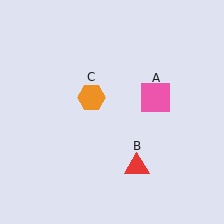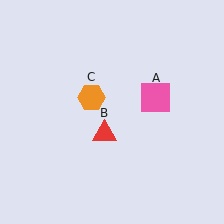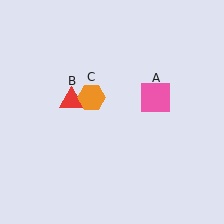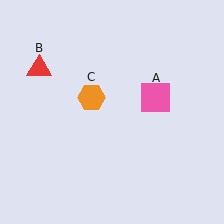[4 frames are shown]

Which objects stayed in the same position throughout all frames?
Pink square (object A) and orange hexagon (object C) remained stationary.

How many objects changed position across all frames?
1 object changed position: red triangle (object B).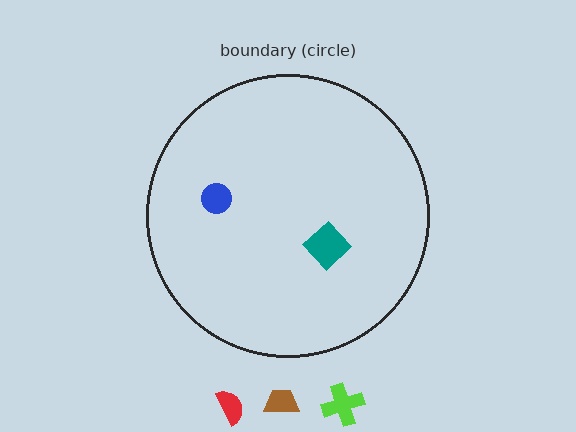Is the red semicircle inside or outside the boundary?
Outside.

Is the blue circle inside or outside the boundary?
Inside.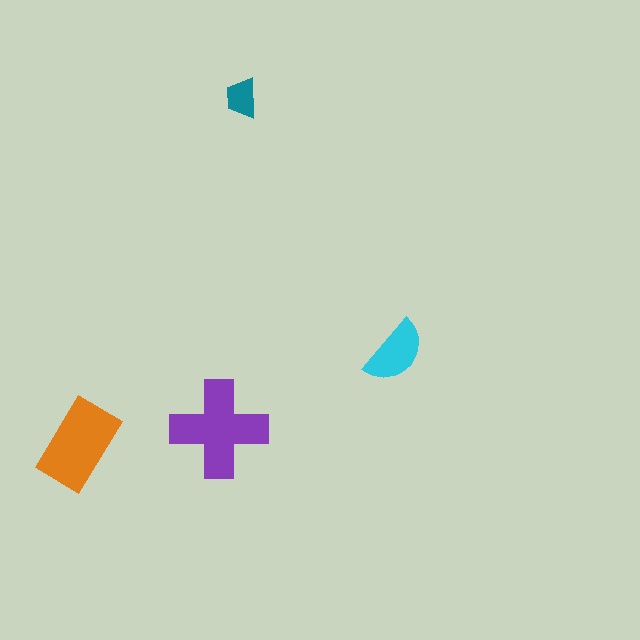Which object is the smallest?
The teal trapezoid.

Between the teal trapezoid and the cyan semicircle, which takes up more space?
The cyan semicircle.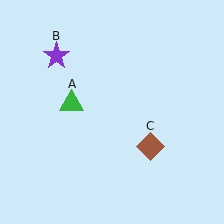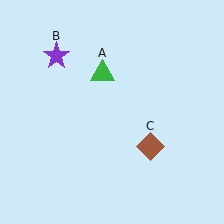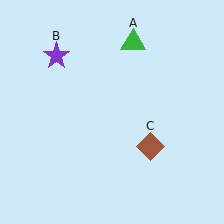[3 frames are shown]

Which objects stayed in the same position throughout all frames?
Purple star (object B) and brown diamond (object C) remained stationary.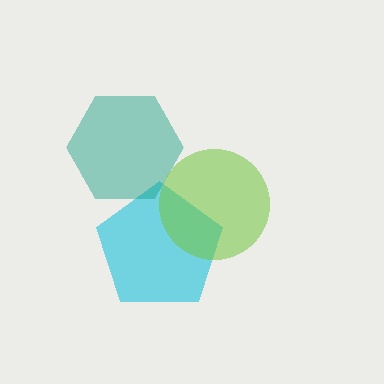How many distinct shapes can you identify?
There are 3 distinct shapes: a cyan pentagon, a teal hexagon, a lime circle.